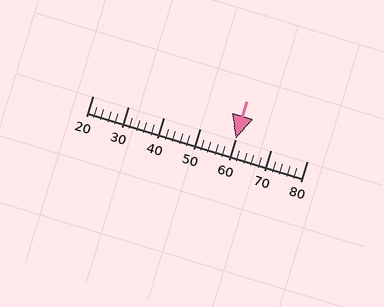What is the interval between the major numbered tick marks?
The major tick marks are spaced 10 units apart.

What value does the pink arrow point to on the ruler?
The pink arrow points to approximately 60.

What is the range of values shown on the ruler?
The ruler shows values from 20 to 80.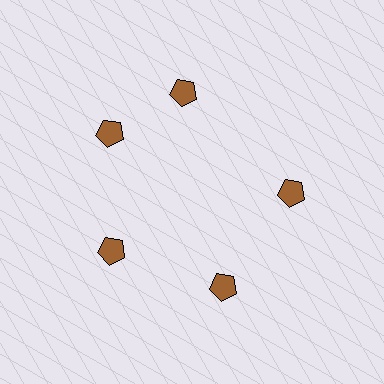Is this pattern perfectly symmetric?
No. The 5 brown pentagons are arranged in a ring, but one element near the 1 o'clock position is rotated out of alignment along the ring, breaking the 5-fold rotational symmetry.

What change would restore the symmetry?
The symmetry would be restored by rotating it back into even spacing with its neighbors so that all 5 pentagons sit at equal angles and equal distance from the center.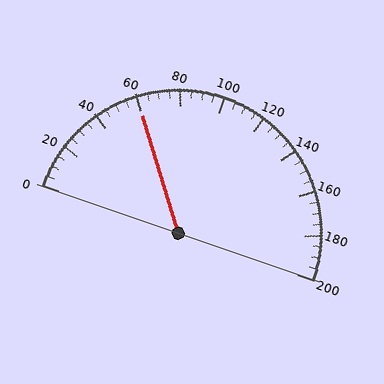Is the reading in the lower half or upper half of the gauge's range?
The reading is in the lower half of the range (0 to 200).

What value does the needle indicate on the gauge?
The needle indicates approximately 60.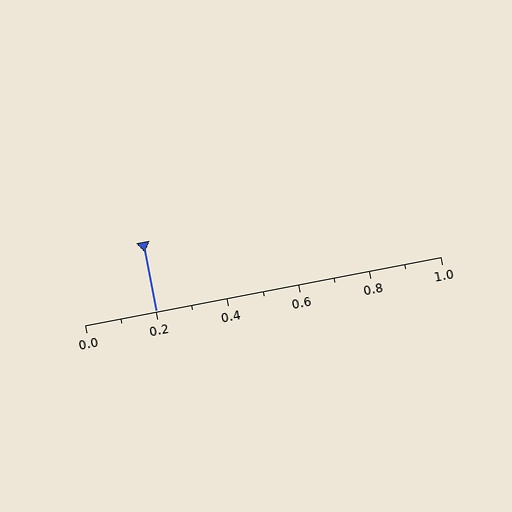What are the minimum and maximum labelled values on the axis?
The axis runs from 0.0 to 1.0.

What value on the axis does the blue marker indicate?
The marker indicates approximately 0.2.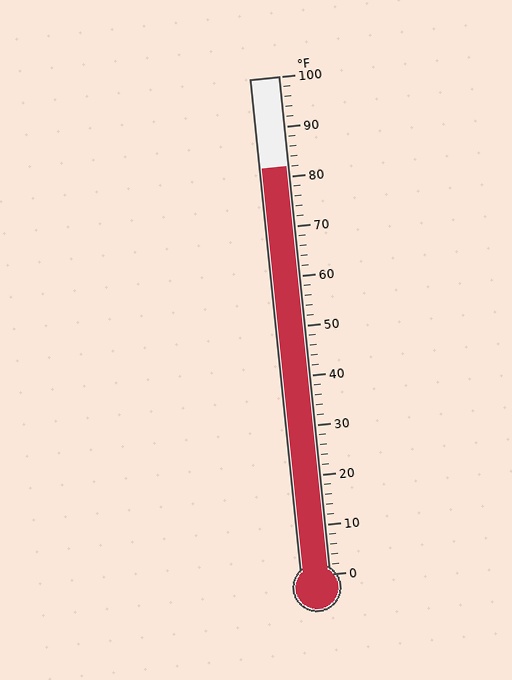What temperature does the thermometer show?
The thermometer shows approximately 82°F.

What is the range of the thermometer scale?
The thermometer scale ranges from 0°F to 100°F.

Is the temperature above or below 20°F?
The temperature is above 20°F.